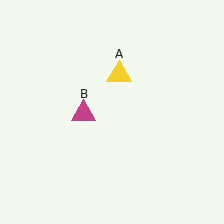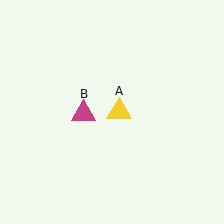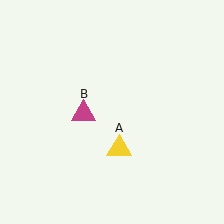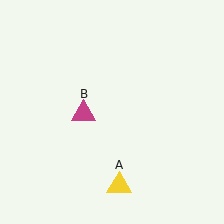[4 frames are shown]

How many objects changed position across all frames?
1 object changed position: yellow triangle (object A).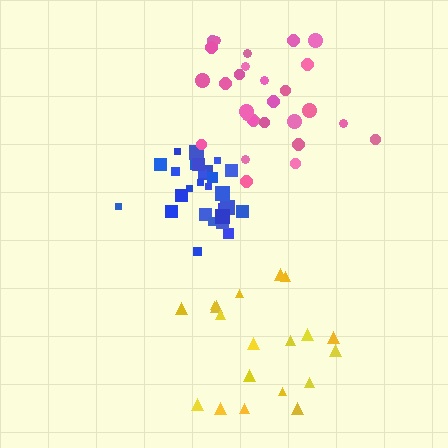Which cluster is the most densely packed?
Blue.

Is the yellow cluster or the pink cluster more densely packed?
Pink.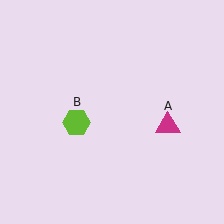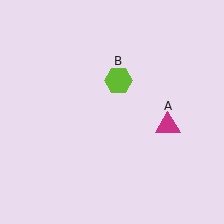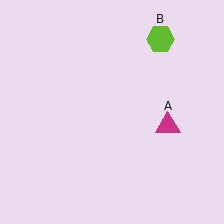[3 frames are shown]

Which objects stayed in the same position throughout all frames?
Magenta triangle (object A) remained stationary.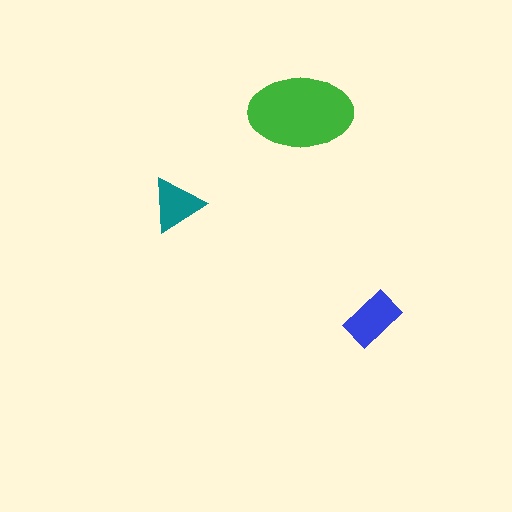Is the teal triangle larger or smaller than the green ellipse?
Smaller.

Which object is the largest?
The green ellipse.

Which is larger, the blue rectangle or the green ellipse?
The green ellipse.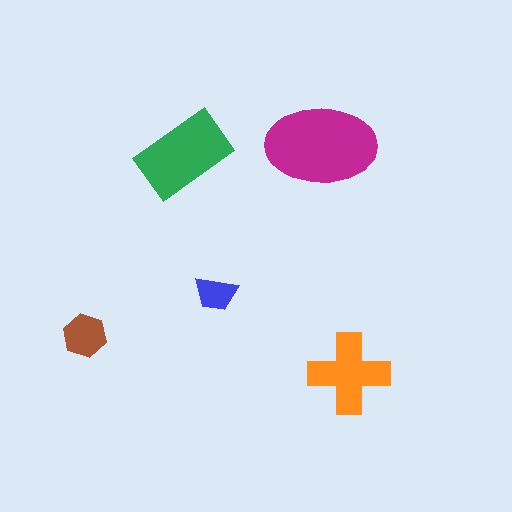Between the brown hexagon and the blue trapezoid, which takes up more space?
The brown hexagon.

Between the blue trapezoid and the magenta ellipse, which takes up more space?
The magenta ellipse.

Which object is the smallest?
The blue trapezoid.